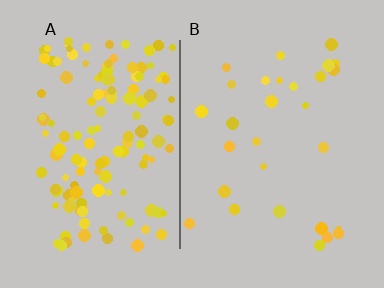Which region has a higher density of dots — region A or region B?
A (the left).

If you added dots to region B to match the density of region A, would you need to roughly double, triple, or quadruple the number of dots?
Approximately quadruple.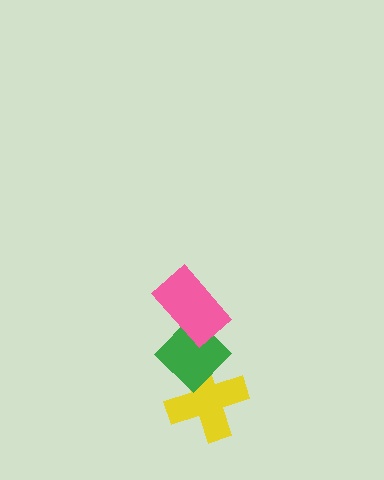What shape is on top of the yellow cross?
The green diamond is on top of the yellow cross.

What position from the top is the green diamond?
The green diamond is 2nd from the top.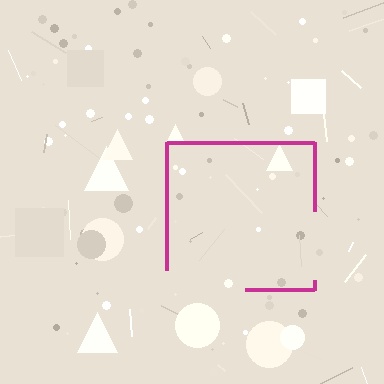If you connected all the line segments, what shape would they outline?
They would outline a square.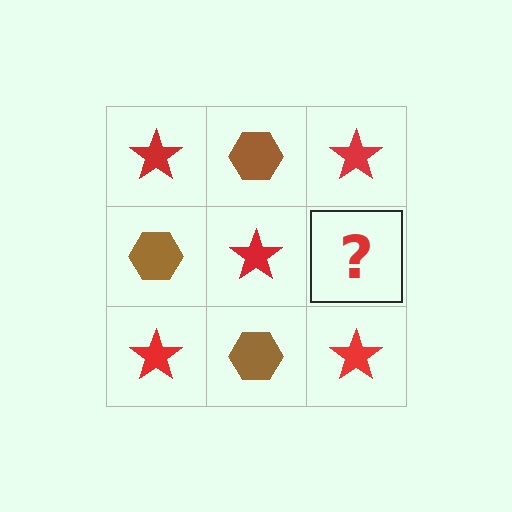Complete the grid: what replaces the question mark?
The question mark should be replaced with a brown hexagon.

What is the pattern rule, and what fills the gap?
The rule is that it alternates red star and brown hexagon in a checkerboard pattern. The gap should be filled with a brown hexagon.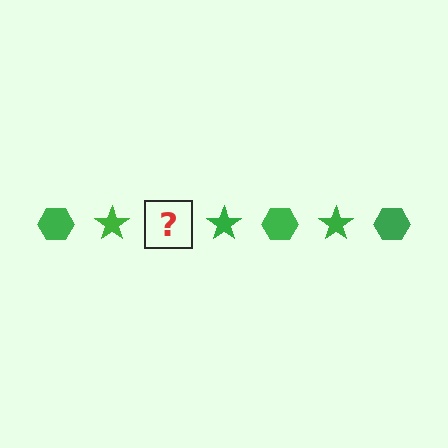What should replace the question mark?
The question mark should be replaced with a green hexagon.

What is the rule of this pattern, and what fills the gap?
The rule is that the pattern cycles through hexagon, star shapes in green. The gap should be filled with a green hexagon.